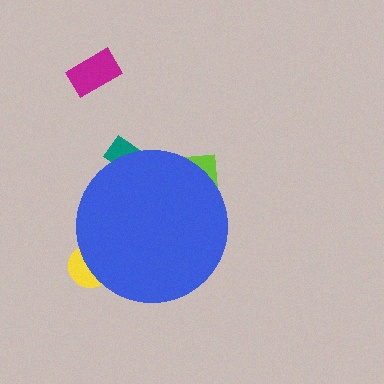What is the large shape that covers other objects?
A blue circle.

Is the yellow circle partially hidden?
Yes, the yellow circle is partially hidden behind the blue circle.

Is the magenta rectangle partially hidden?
No, the magenta rectangle is fully visible.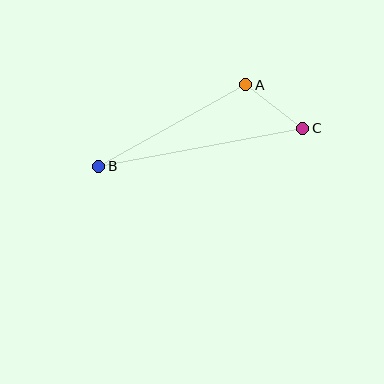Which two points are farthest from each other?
Points B and C are farthest from each other.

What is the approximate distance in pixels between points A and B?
The distance between A and B is approximately 168 pixels.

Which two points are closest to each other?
Points A and C are closest to each other.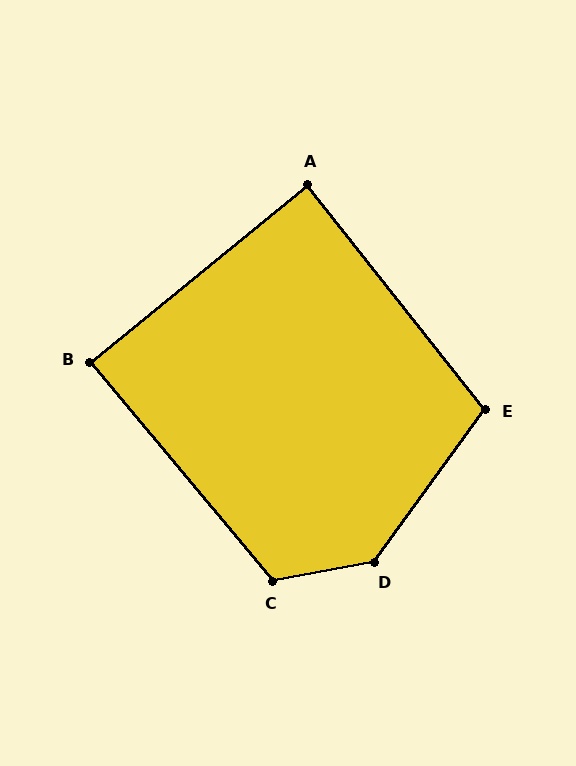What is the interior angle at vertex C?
Approximately 119 degrees (obtuse).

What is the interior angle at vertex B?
Approximately 89 degrees (approximately right).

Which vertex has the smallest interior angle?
A, at approximately 89 degrees.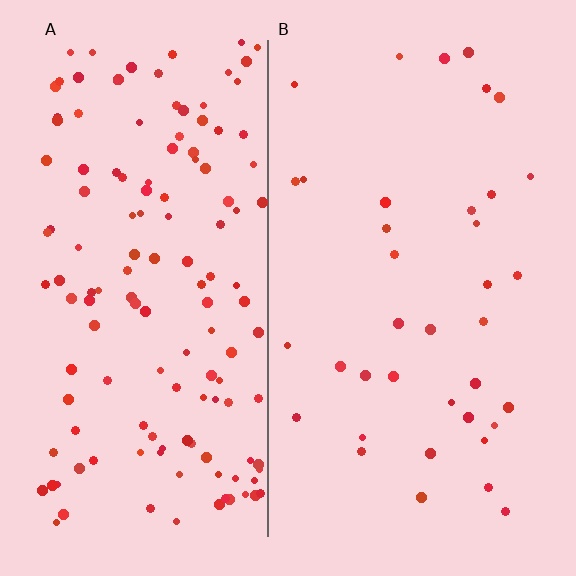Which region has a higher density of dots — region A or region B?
A (the left).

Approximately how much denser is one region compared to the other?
Approximately 3.7× — region A over region B.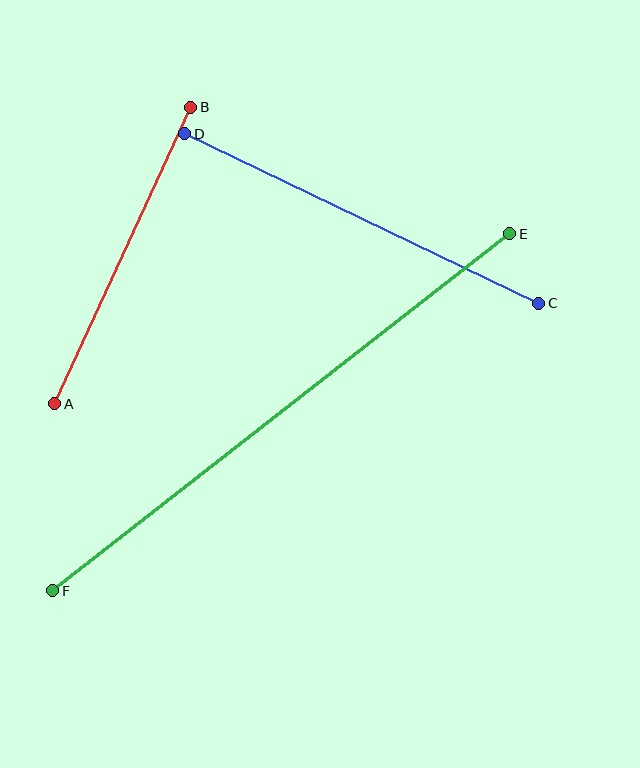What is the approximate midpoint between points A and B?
The midpoint is at approximately (123, 255) pixels.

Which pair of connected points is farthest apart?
Points E and F are farthest apart.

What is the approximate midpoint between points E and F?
The midpoint is at approximately (281, 412) pixels.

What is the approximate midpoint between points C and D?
The midpoint is at approximately (362, 219) pixels.